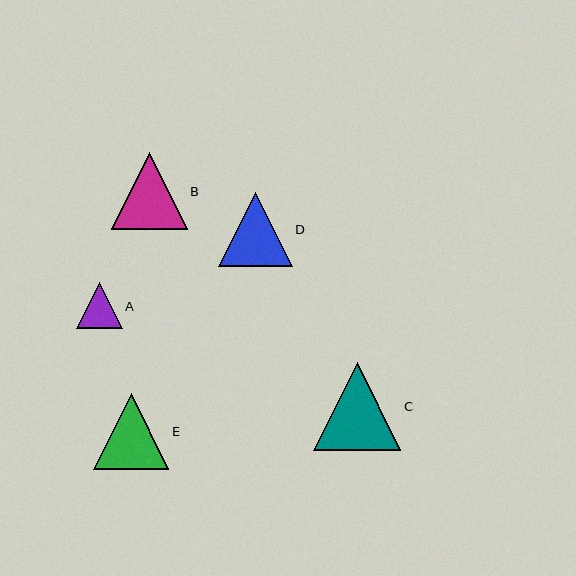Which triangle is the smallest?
Triangle A is the smallest with a size of approximately 46 pixels.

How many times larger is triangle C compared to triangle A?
Triangle C is approximately 1.9 times the size of triangle A.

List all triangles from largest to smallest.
From largest to smallest: C, B, E, D, A.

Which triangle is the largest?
Triangle C is the largest with a size of approximately 87 pixels.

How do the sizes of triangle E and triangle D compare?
Triangle E and triangle D are approximately the same size.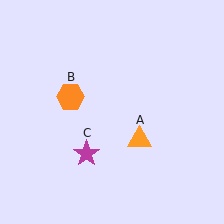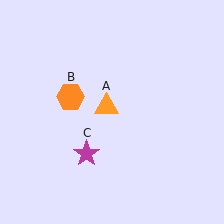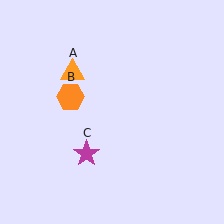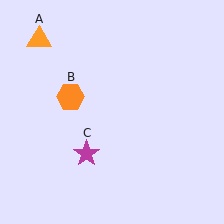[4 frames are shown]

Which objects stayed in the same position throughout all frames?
Orange hexagon (object B) and magenta star (object C) remained stationary.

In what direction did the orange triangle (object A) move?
The orange triangle (object A) moved up and to the left.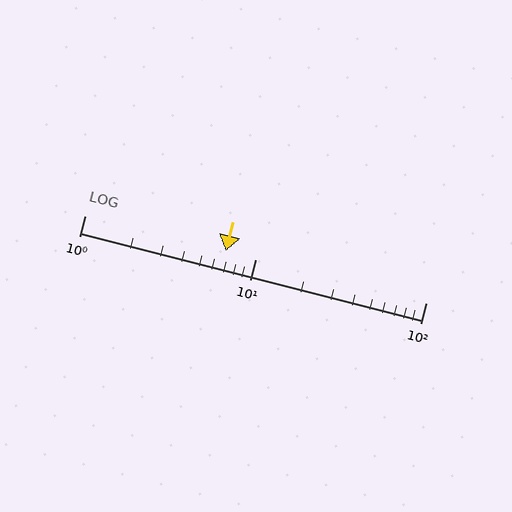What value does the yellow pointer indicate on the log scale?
The pointer indicates approximately 6.7.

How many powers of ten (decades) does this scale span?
The scale spans 2 decades, from 1 to 100.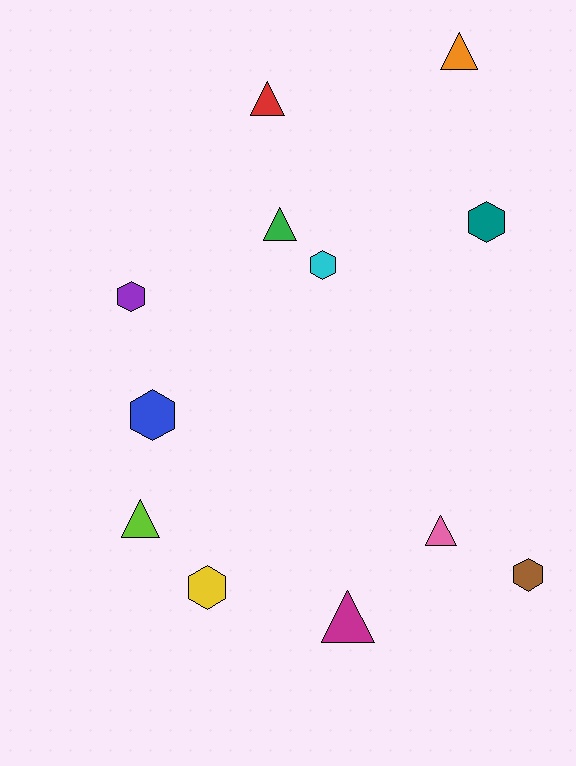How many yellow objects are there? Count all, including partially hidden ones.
There is 1 yellow object.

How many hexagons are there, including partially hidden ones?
There are 6 hexagons.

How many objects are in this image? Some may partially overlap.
There are 12 objects.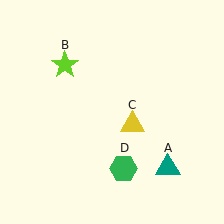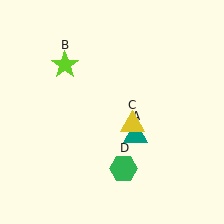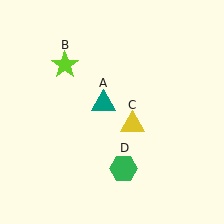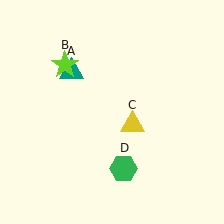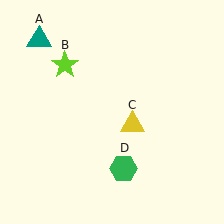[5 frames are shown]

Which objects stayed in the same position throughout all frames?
Lime star (object B) and yellow triangle (object C) and green hexagon (object D) remained stationary.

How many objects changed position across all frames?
1 object changed position: teal triangle (object A).